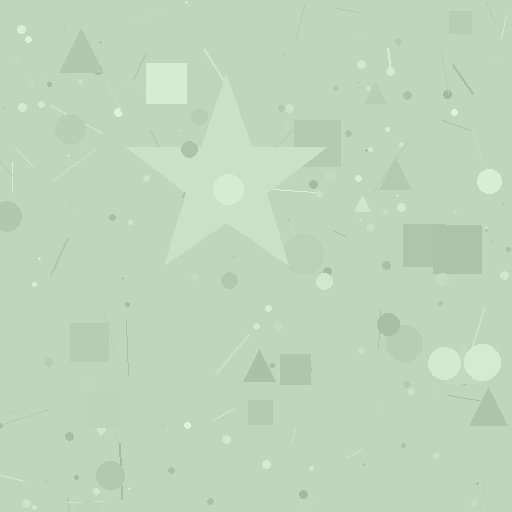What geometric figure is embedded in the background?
A star is embedded in the background.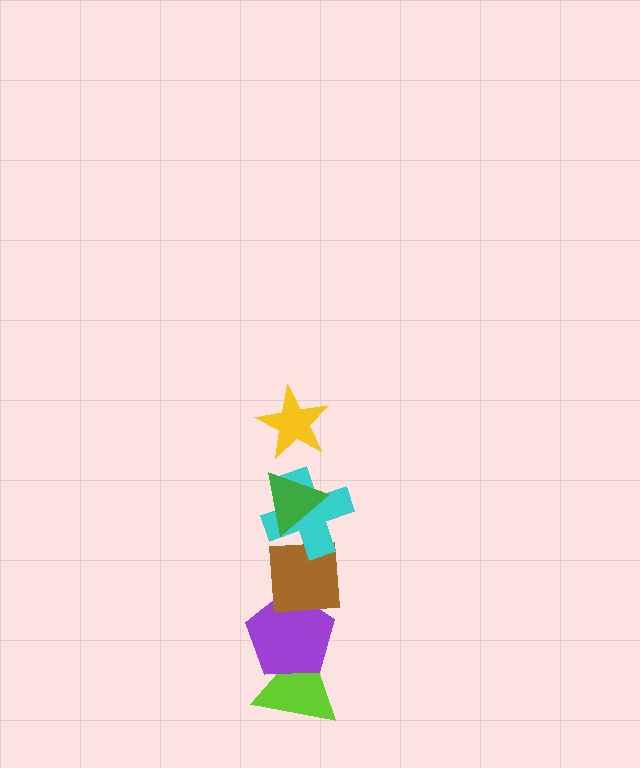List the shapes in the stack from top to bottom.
From top to bottom: the yellow star, the green triangle, the cyan cross, the brown square, the purple pentagon, the lime triangle.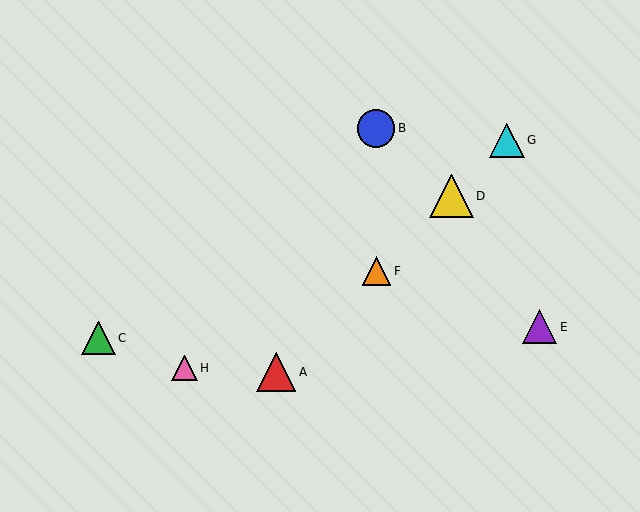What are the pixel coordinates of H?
Object H is at (184, 368).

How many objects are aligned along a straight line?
4 objects (A, D, F, G) are aligned along a straight line.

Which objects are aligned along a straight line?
Objects A, D, F, G are aligned along a straight line.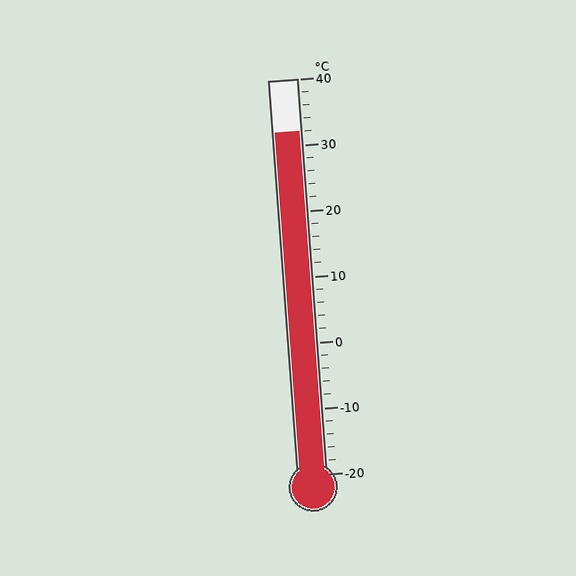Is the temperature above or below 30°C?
The temperature is above 30°C.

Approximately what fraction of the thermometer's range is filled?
The thermometer is filled to approximately 85% of its range.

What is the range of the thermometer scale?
The thermometer scale ranges from -20°C to 40°C.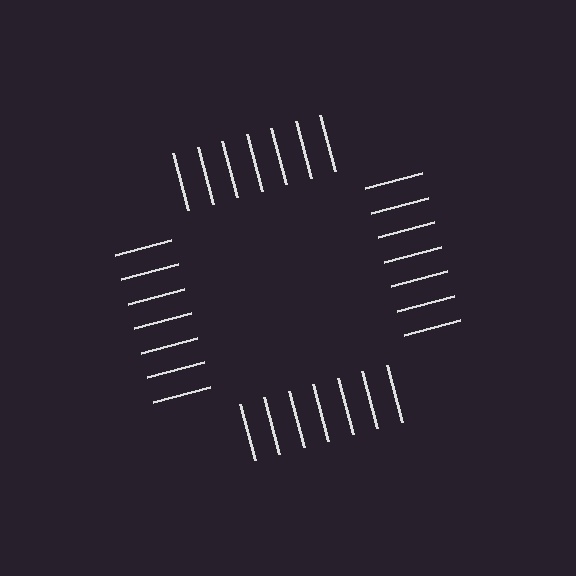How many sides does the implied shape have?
4 sides — the line-ends trace a square.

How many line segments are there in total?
28 — 7 along each of the 4 edges.